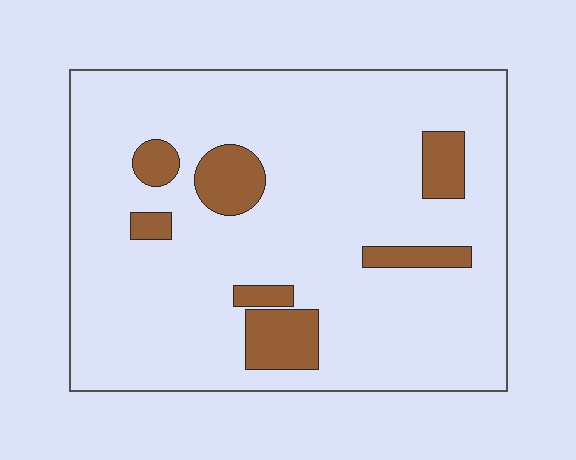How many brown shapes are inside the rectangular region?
7.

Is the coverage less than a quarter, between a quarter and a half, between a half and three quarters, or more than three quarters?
Less than a quarter.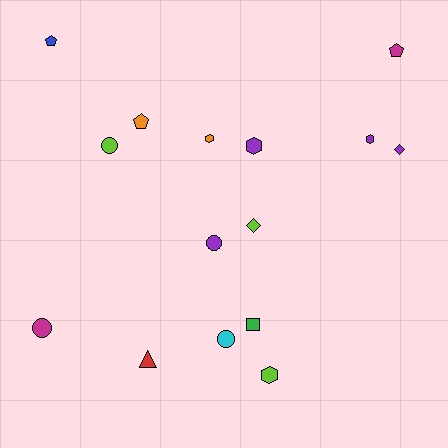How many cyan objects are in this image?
There is 1 cyan object.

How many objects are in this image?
There are 15 objects.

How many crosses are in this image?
There are no crosses.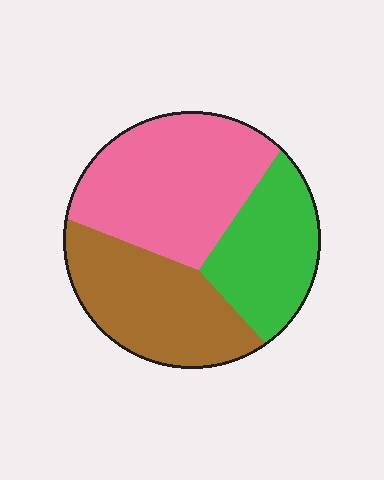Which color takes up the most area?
Pink, at roughly 40%.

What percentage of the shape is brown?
Brown covers around 35% of the shape.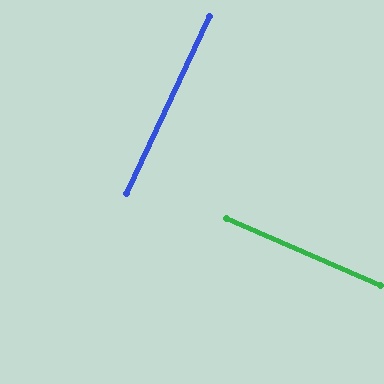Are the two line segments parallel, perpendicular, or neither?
Perpendicular — they meet at approximately 89°.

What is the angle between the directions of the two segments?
Approximately 89 degrees.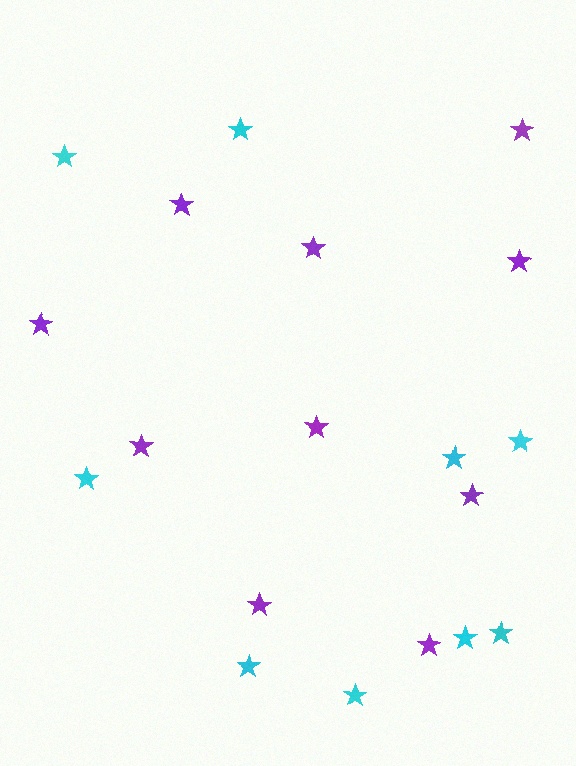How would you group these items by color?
There are 2 groups: one group of cyan stars (9) and one group of purple stars (10).